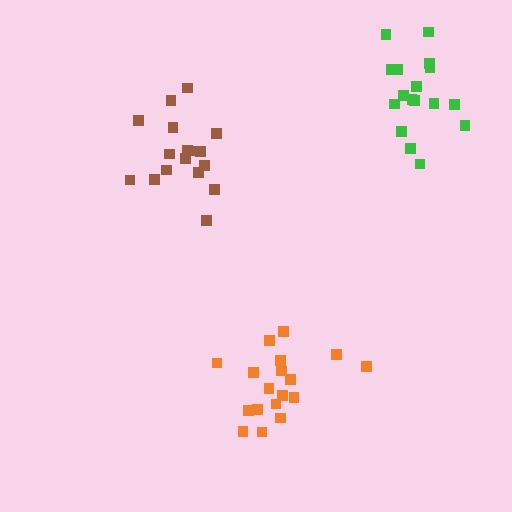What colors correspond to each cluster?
The clusters are colored: brown, orange, green.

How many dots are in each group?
Group 1: 17 dots, Group 2: 18 dots, Group 3: 17 dots (52 total).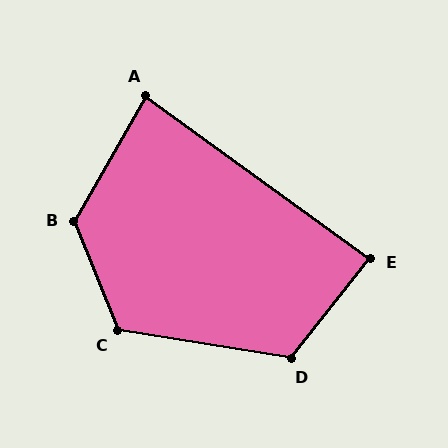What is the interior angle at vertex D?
Approximately 119 degrees (obtuse).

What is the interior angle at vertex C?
Approximately 121 degrees (obtuse).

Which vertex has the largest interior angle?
B, at approximately 128 degrees.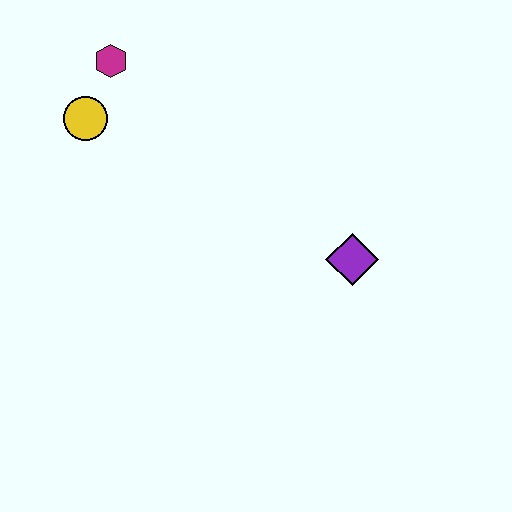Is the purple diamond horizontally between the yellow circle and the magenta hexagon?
No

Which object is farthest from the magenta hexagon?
The purple diamond is farthest from the magenta hexagon.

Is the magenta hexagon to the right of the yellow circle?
Yes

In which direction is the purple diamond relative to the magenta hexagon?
The purple diamond is to the right of the magenta hexagon.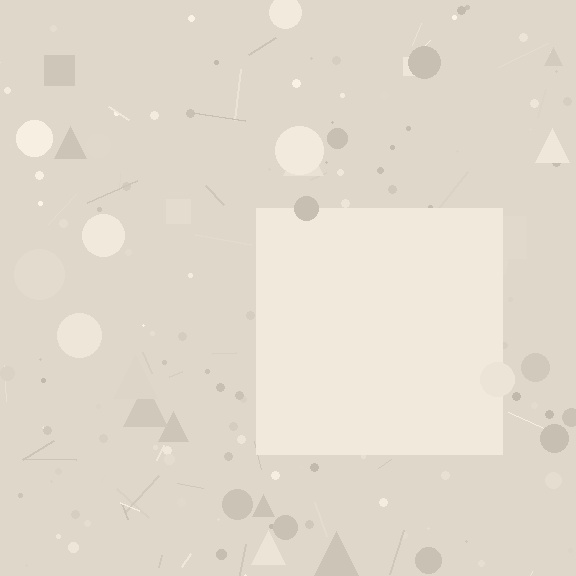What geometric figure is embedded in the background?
A square is embedded in the background.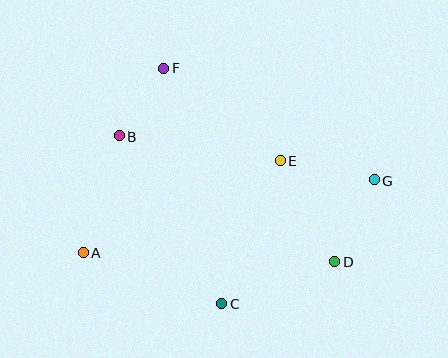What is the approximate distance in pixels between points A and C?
The distance between A and C is approximately 148 pixels.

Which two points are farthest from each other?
Points A and G are farthest from each other.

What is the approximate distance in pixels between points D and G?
The distance between D and G is approximately 90 pixels.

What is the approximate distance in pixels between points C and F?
The distance between C and F is approximately 242 pixels.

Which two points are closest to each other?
Points B and F are closest to each other.